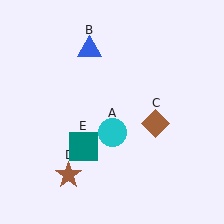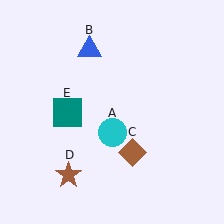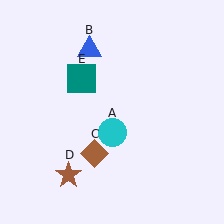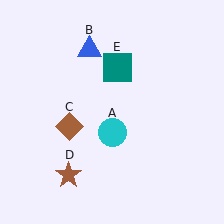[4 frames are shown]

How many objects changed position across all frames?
2 objects changed position: brown diamond (object C), teal square (object E).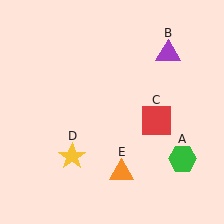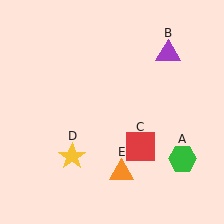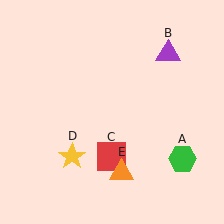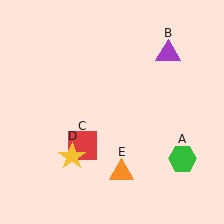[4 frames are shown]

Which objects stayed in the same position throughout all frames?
Green hexagon (object A) and purple triangle (object B) and yellow star (object D) and orange triangle (object E) remained stationary.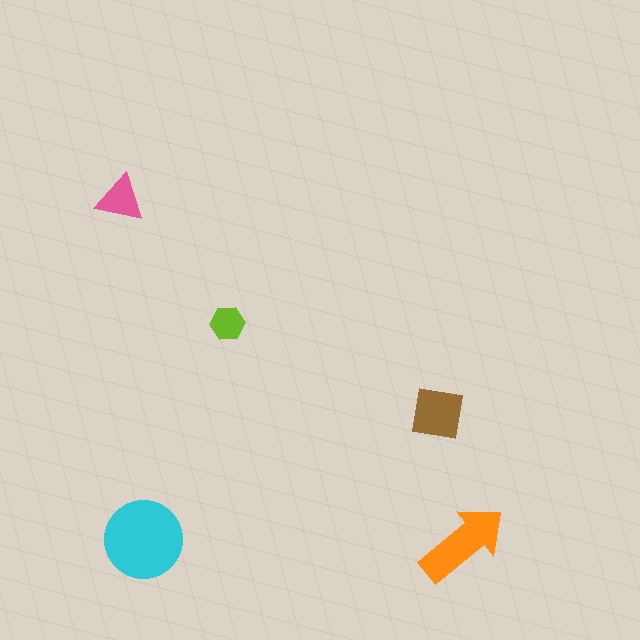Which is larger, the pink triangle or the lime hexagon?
The pink triangle.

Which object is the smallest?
The lime hexagon.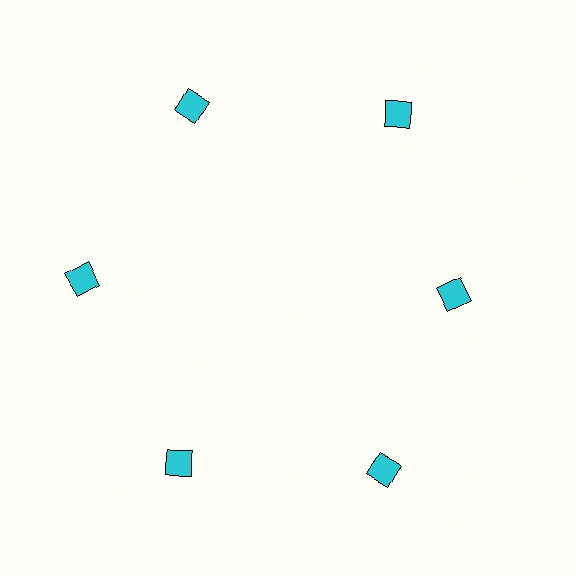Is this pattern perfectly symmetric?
No. The 6 cyan squares are arranged in a ring, but one element near the 3 o'clock position is pulled inward toward the center, breaking the 6-fold rotational symmetry.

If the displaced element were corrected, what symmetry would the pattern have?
It would have 6-fold rotational symmetry — the pattern would map onto itself every 60 degrees.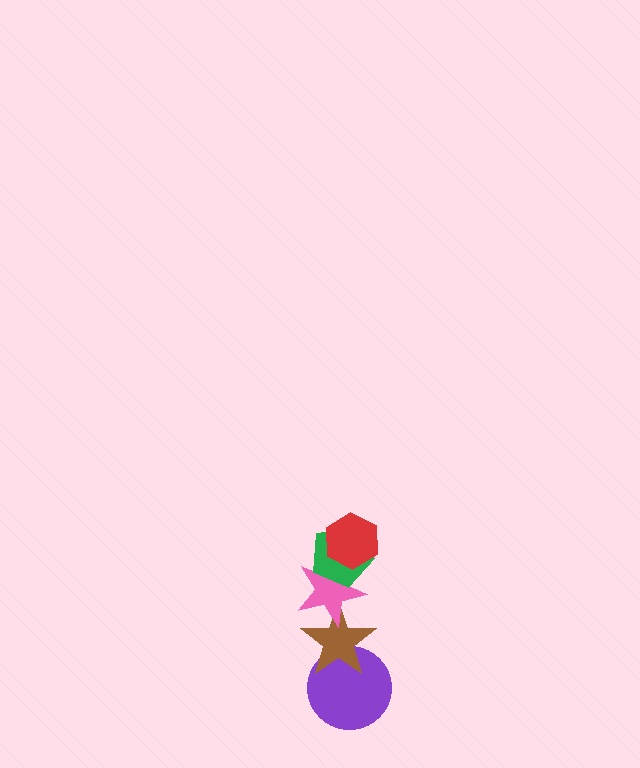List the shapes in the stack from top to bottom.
From top to bottom: the red hexagon, the green pentagon, the pink star, the brown star, the purple circle.